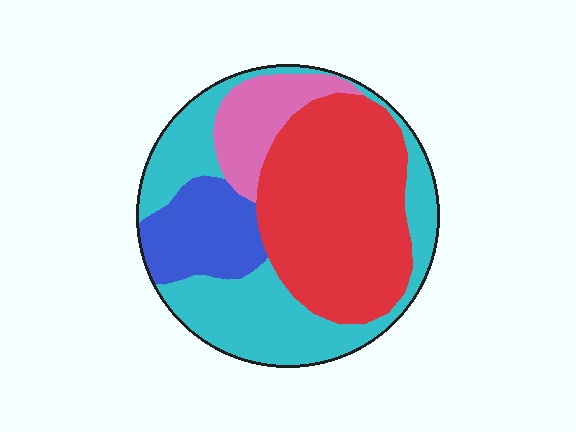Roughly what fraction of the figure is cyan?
Cyan covers 35% of the figure.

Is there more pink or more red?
Red.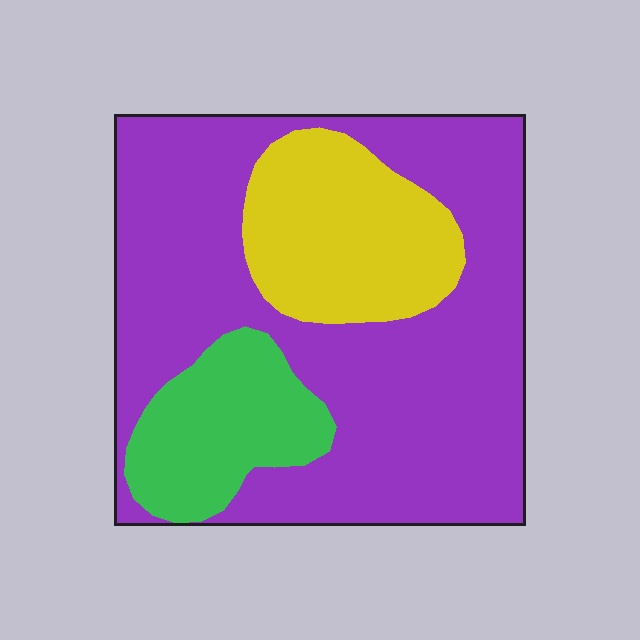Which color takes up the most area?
Purple, at roughly 65%.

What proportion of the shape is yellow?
Yellow takes up about one fifth (1/5) of the shape.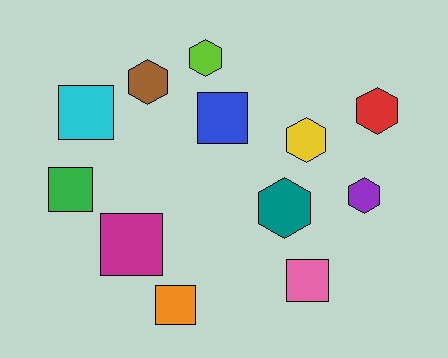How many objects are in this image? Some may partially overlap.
There are 12 objects.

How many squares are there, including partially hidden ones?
There are 6 squares.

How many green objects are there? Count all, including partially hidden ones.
There is 1 green object.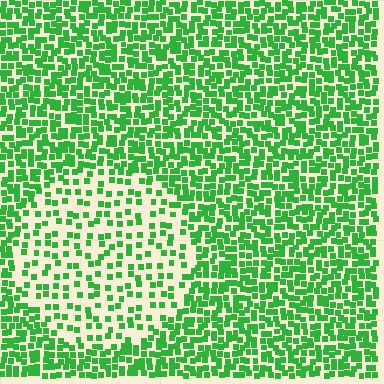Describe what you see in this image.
The image contains small green elements arranged at two different densities. A circle-shaped region is visible where the elements are less densely packed than the surrounding area.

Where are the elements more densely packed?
The elements are more densely packed outside the circle boundary.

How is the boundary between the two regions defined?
The boundary is defined by a change in element density (approximately 2.2x ratio). All elements are the same color, size, and shape.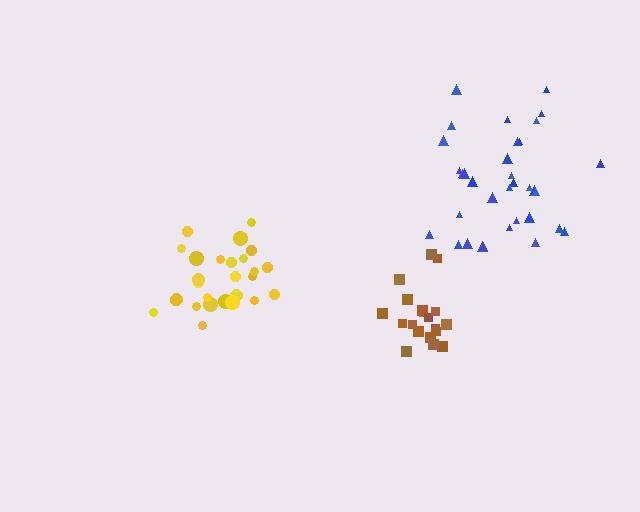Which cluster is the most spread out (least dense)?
Blue.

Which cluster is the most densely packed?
Brown.